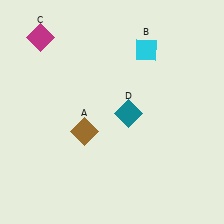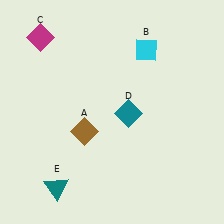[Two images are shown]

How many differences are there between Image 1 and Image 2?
There is 1 difference between the two images.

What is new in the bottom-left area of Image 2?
A teal triangle (E) was added in the bottom-left area of Image 2.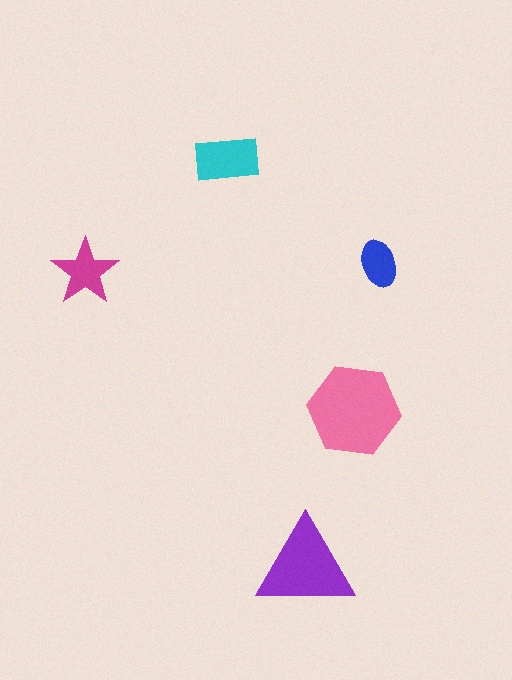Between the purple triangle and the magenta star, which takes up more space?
The purple triangle.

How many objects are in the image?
There are 5 objects in the image.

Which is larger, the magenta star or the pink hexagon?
The pink hexagon.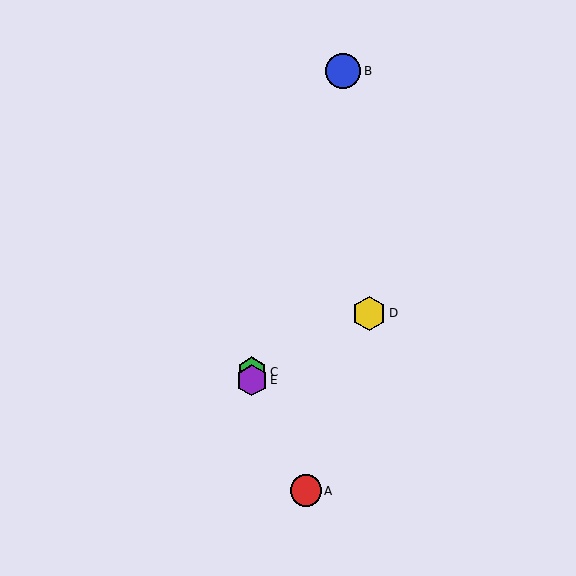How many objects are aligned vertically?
2 objects (C, E) are aligned vertically.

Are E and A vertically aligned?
No, E is at x≈252 and A is at x≈306.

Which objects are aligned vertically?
Objects C, E are aligned vertically.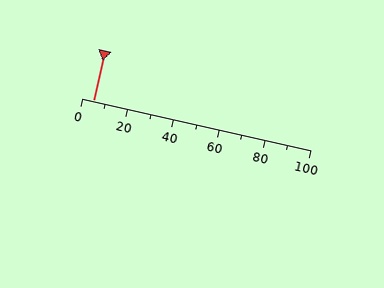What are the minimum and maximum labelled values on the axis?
The axis runs from 0 to 100.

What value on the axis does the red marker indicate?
The marker indicates approximately 5.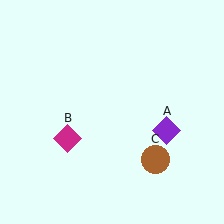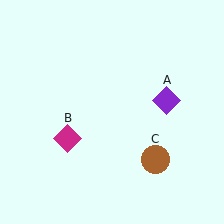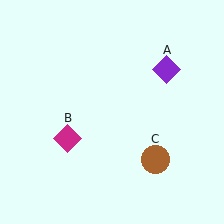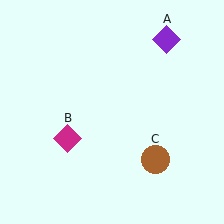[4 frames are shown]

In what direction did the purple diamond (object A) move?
The purple diamond (object A) moved up.